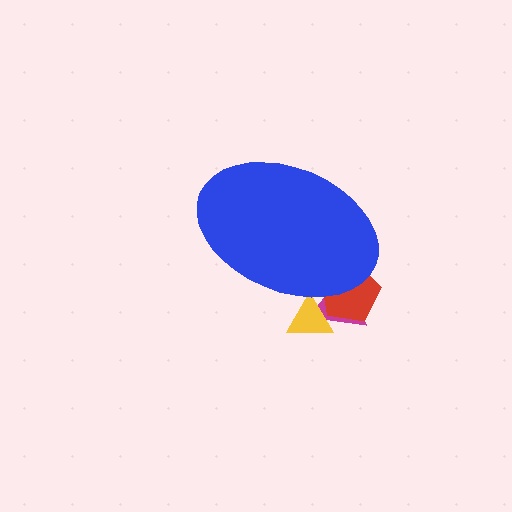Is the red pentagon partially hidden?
Yes, the red pentagon is partially hidden behind the blue ellipse.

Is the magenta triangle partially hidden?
Yes, the magenta triangle is partially hidden behind the blue ellipse.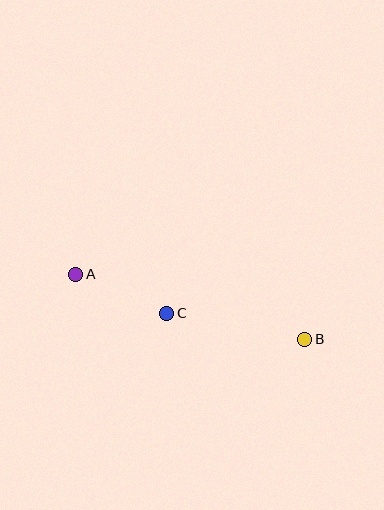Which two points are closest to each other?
Points A and C are closest to each other.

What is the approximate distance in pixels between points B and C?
The distance between B and C is approximately 141 pixels.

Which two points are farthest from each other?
Points A and B are farthest from each other.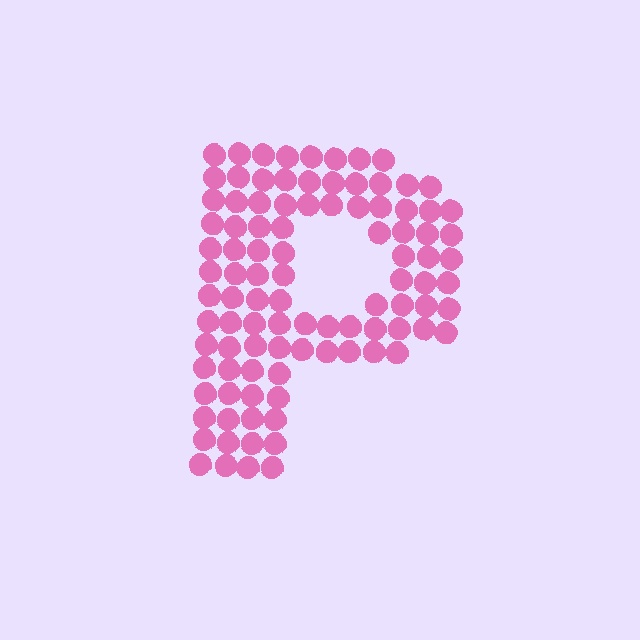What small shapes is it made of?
It is made of small circles.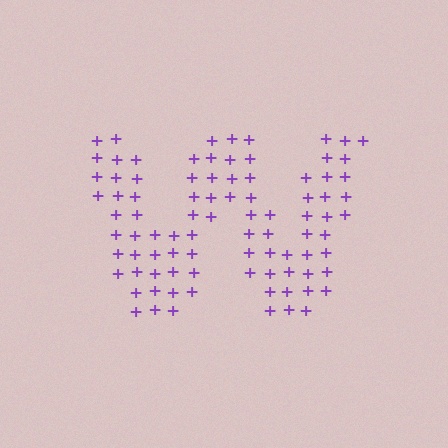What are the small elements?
The small elements are plus signs.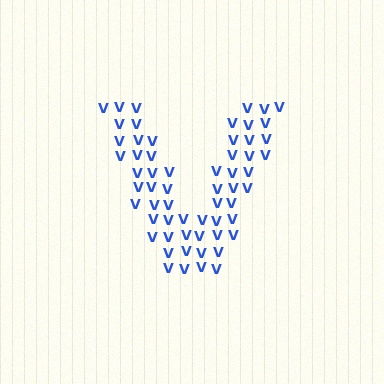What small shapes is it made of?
It is made of small letter V's.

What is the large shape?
The large shape is the letter V.